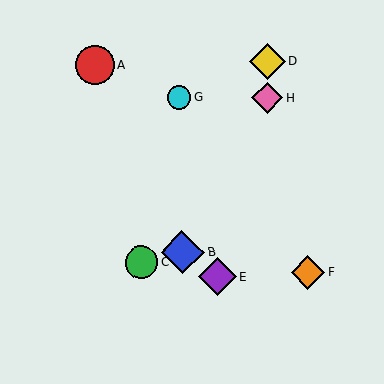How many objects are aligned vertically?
2 objects (D, H) are aligned vertically.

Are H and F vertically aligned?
No, H is at x≈267 and F is at x≈308.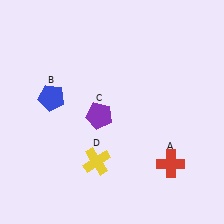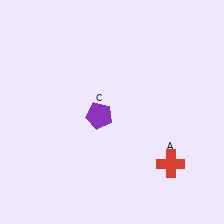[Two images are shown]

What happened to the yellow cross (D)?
The yellow cross (D) was removed in Image 2. It was in the bottom-left area of Image 1.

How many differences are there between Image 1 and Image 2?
There are 2 differences between the two images.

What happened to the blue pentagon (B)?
The blue pentagon (B) was removed in Image 2. It was in the top-left area of Image 1.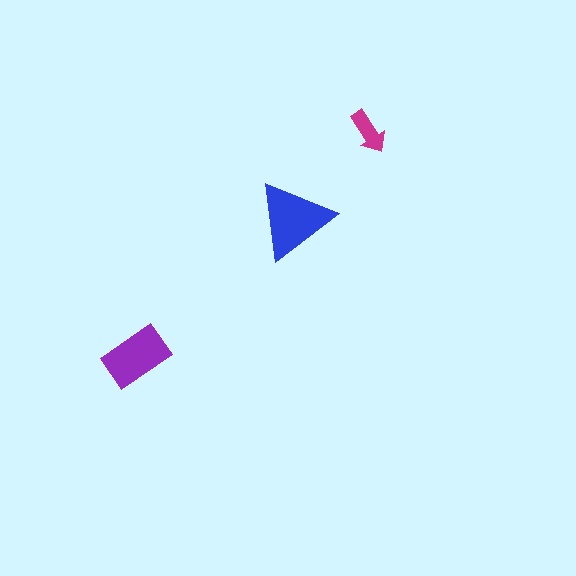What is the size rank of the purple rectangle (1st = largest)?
2nd.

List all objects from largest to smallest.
The blue triangle, the purple rectangle, the magenta arrow.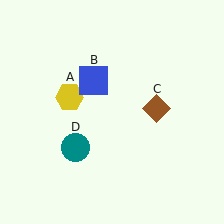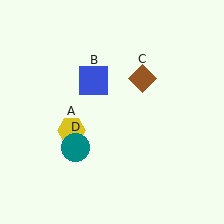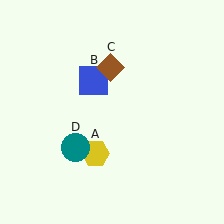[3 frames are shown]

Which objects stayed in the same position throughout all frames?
Blue square (object B) and teal circle (object D) remained stationary.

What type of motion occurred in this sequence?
The yellow hexagon (object A), brown diamond (object C) rotated counterclockwise around the center of the scene.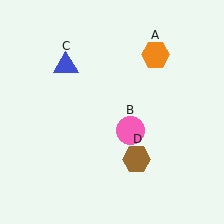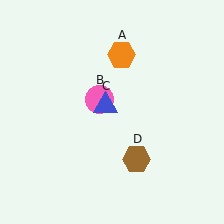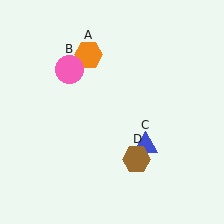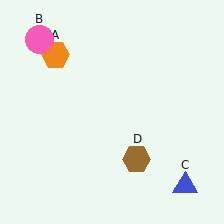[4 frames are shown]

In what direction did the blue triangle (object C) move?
The blue triangle (object C) moved down and to the right.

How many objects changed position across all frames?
3 objects changed position: orange hexagon (object A), pink circle (object B), blue triangle (object C).